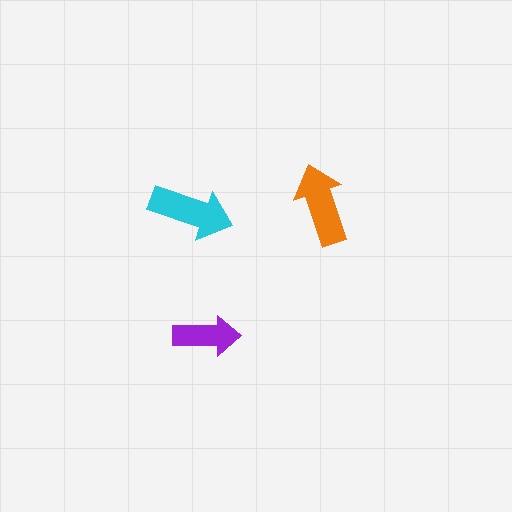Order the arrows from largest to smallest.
the cyan one, the orange one, the purple one.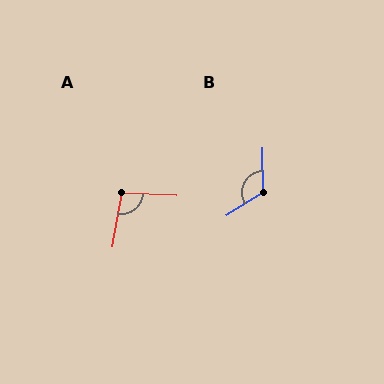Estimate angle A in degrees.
Approximately 97 degrees.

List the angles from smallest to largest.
A (97°), B (120°).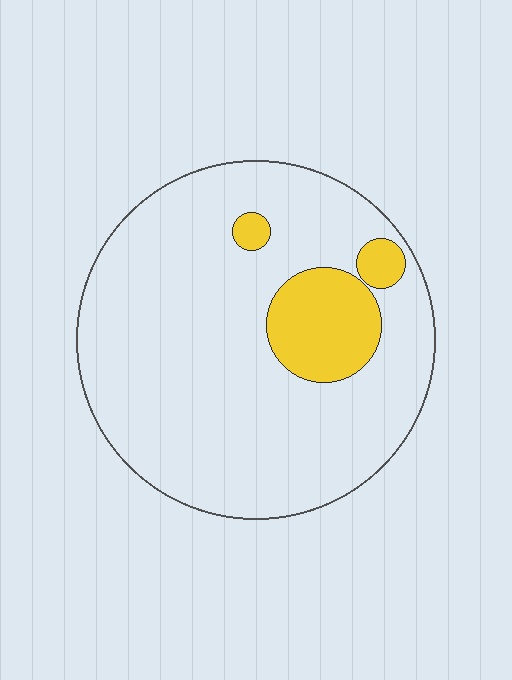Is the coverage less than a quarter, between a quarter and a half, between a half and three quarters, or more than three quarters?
Less than a quarter.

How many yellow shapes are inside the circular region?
3.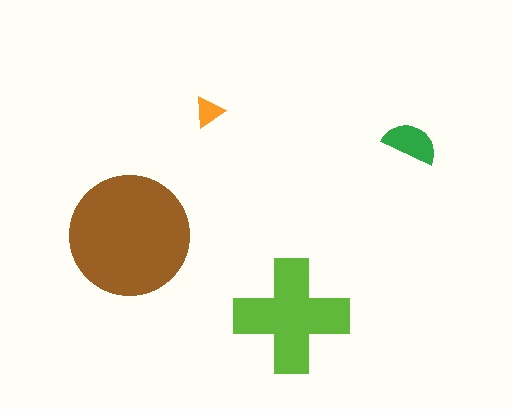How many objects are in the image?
There are 4 objects in the image.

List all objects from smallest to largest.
The orange triangle, the green semicircle, the lime cross, the brown circle.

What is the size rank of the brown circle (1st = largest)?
1st.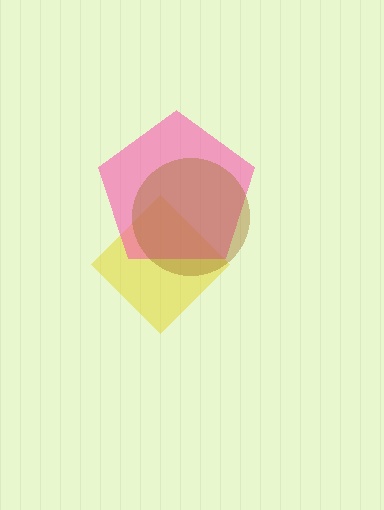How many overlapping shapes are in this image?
There are 3 overlapping shapes in the image.